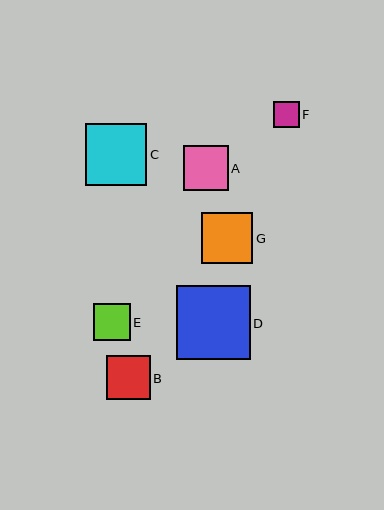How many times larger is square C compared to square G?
Square C is approximately 1.2 times the size of square G.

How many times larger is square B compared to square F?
Square B is approximately 1.7 times the size of square F.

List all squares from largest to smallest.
From largest to smallest: D, C, G, A, B, E, F.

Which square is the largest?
Square D is the largest with a size of approximately 74 pixels.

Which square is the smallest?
Square F is the smallest with a size of approximately 26 pixels.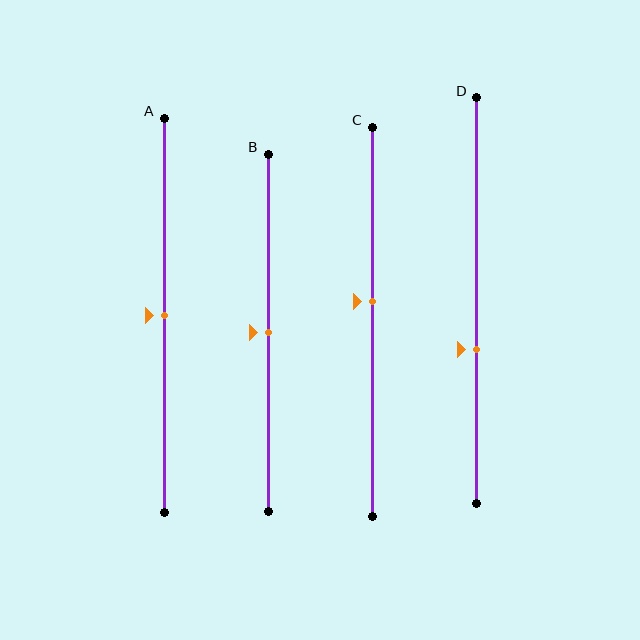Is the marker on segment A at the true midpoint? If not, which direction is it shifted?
Yes, the marker on segment A is at the true midpoint.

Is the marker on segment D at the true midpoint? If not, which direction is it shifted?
No, the marker on segment D is shifted downward by about 12% of the segment length.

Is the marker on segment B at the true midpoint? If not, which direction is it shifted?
Yes, the marker on segment B is at the true midpoint.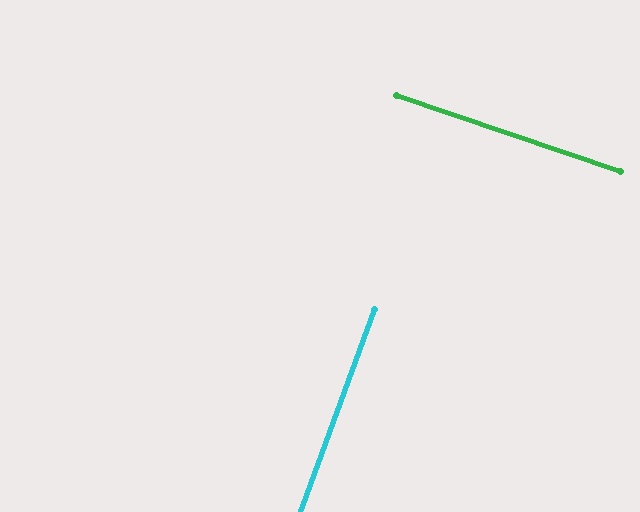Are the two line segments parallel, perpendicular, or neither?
Perpendicular — they meet at approximately 88°.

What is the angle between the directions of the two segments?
Approximately 88 degrees.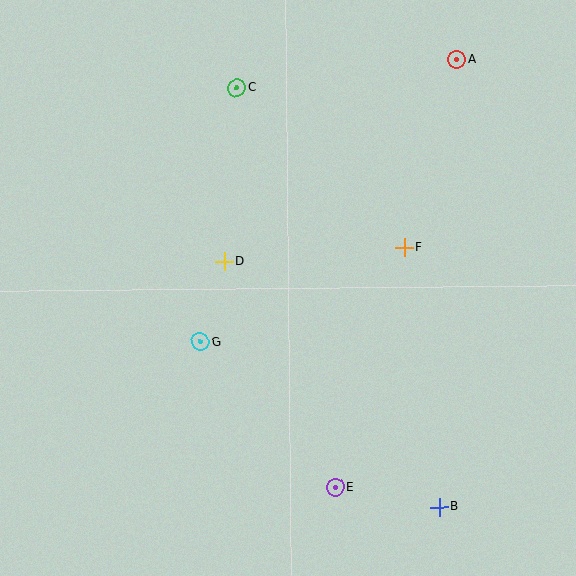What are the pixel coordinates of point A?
Point A is at (457, 60).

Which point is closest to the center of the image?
Point D at (224, 261) is closest to the center.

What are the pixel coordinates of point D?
Point D is at (224, 261).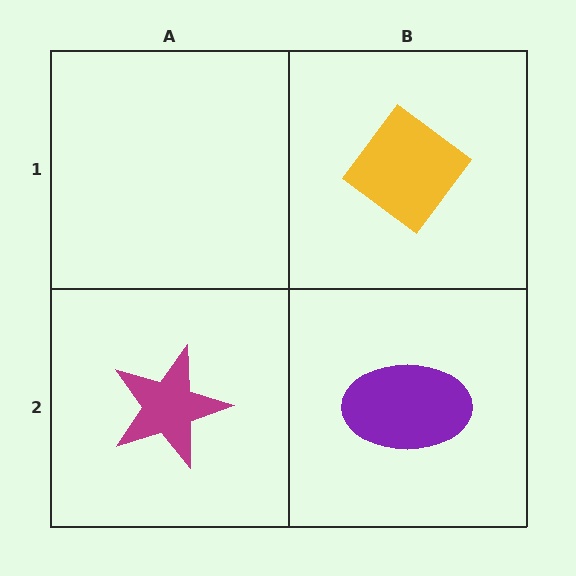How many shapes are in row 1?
1 shape.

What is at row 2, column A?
A magenta star.